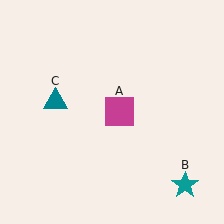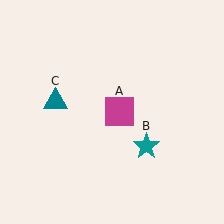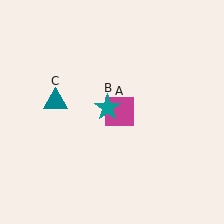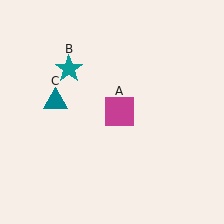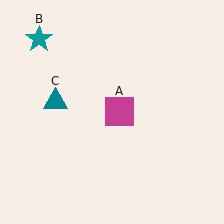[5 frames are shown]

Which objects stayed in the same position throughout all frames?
Magenta square (object A) and teal triangle (object C) remained stationary.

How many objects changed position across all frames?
1 object changed position: teal star (object B).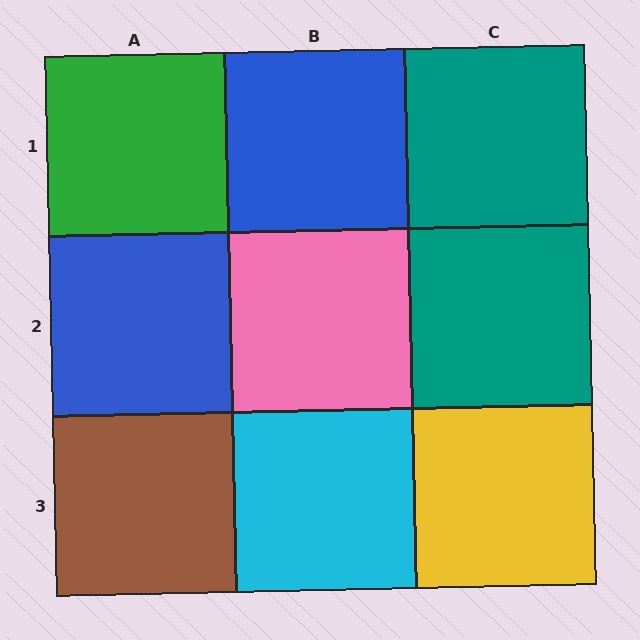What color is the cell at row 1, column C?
Teal.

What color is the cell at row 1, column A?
Green.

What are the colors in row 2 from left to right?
Blue, pink, teal.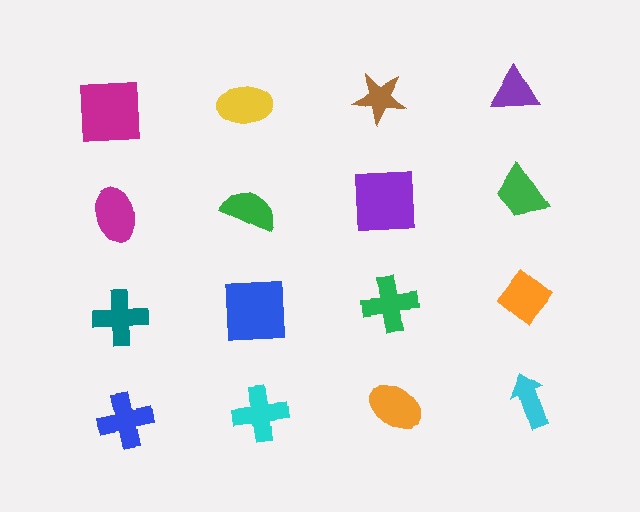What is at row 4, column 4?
A cyan arrow.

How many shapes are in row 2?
4 shapes.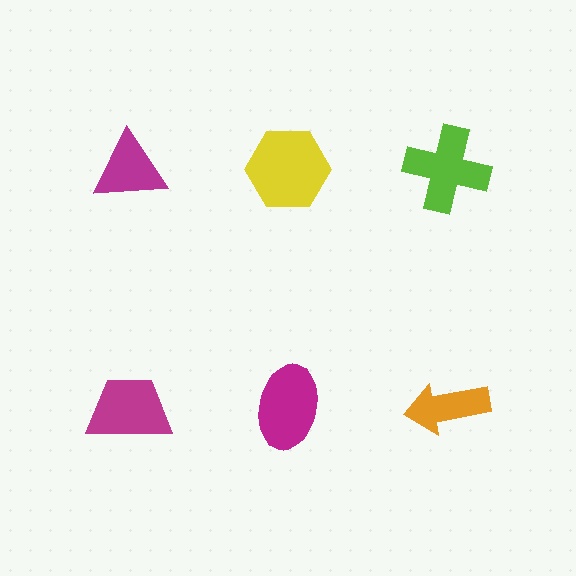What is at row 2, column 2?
A magenta ellipse.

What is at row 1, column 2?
A yellow hexagon.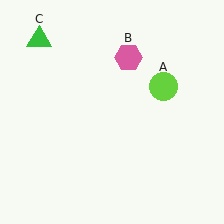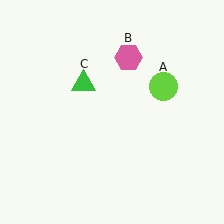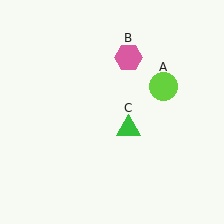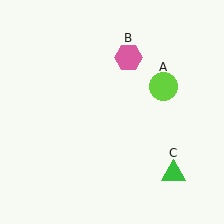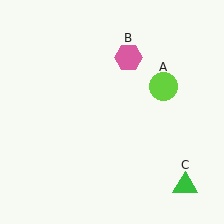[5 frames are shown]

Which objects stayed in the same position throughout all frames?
Lime circle (object A) and pink hexagon (object B) remained stationary.